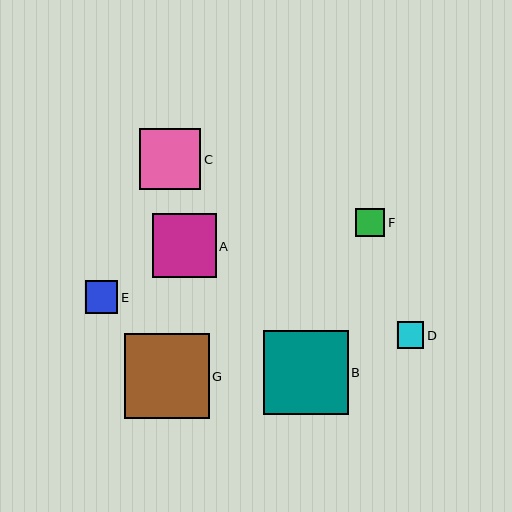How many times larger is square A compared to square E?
Square A is approximately 2.0 times the size of square E.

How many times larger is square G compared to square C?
Square G is approximately 1.4 times the size of square C.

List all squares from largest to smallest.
From largest to smallest: G, B, A, C, E, F, D.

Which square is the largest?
Square G is the largest with a size of approximately 85 pixels.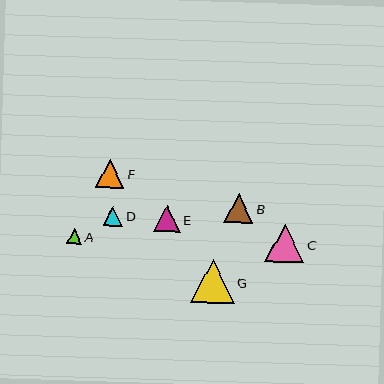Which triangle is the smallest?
Triangle A is the smallest with a size of approximately 15 pixels.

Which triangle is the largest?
Triangle G is the largest with a size of approximately 44 pixels.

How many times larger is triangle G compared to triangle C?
Triangle G is approximately 1.1 times the size of triangle C.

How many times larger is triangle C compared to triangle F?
Triangle C is approximately 1.4 times the size of triangle F.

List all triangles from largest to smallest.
From largest to smallest: G, C, B, F, E, D, A.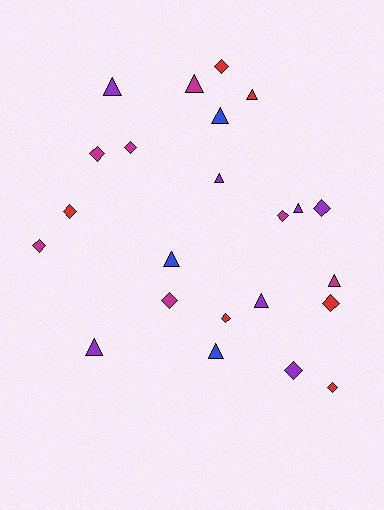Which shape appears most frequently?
Diamond, with 12 objects.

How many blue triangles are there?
There are 3 blue triangles.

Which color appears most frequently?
Magenta, with 7 objects.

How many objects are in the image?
There are 23 objects.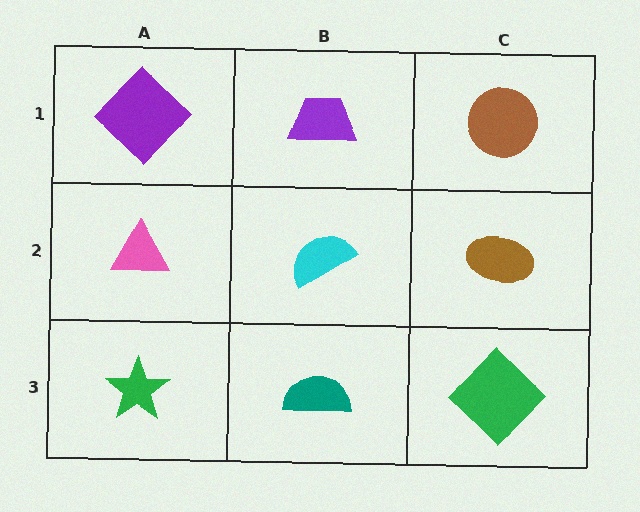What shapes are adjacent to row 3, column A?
A pink triangle (row 2, column A), a teal semicircle (row 3, column B).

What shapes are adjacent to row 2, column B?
A purple trapezoid (row 1, column B), a teal semicircle (row 3, column B), a pink triangle (row 2, column A), a brown ellipse (row 2, column C).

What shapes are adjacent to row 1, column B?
A cyan semicircle (row 2, column B), a purple diamond (row 1, column A), a brown circle (row 1, column C).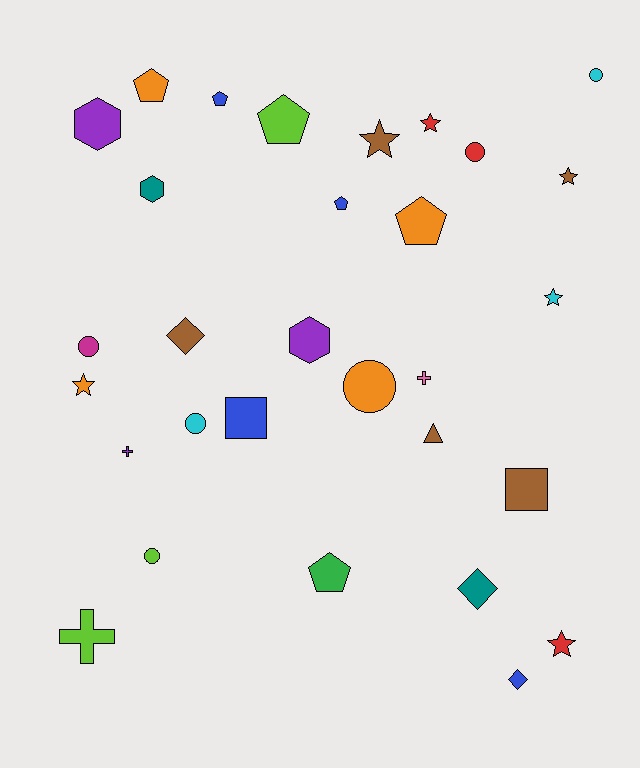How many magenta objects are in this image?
There is 1 magenta object.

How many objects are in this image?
There are 30 objects.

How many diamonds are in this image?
There are 3 diamonds.